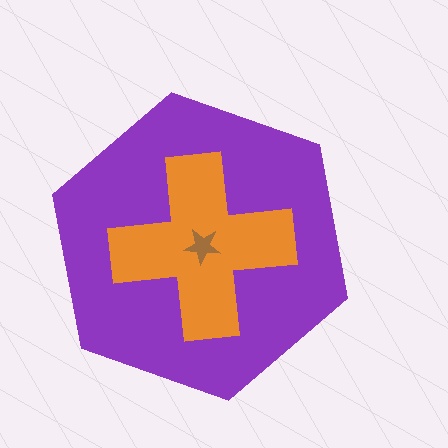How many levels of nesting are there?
3.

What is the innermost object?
The brown star.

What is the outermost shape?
The purple hexagon.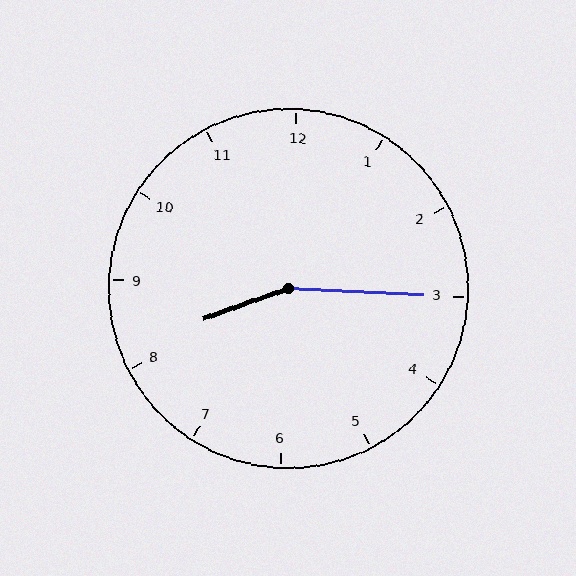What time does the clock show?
8:15.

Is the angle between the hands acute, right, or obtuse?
It is obtuse.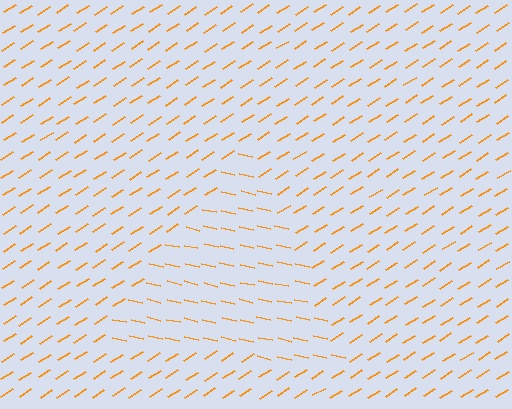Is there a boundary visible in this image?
Yes, there is a texture boundary formed by a change in line orientation.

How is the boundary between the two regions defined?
The boundary is defined purely by a change in line orientation (approximately 45 degrees difference). All lines are the same color and thickness.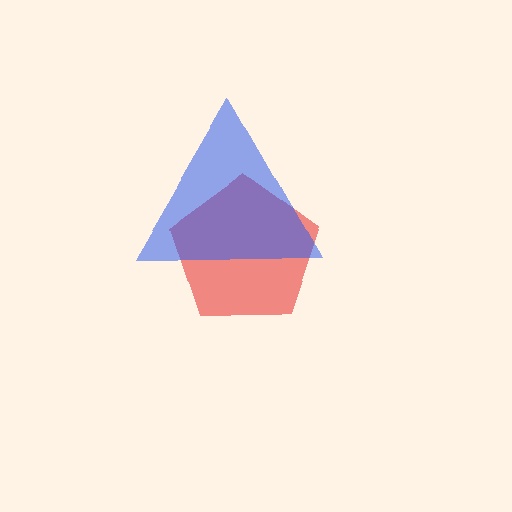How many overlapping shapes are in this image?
There are 2 overlapping shapes in the image.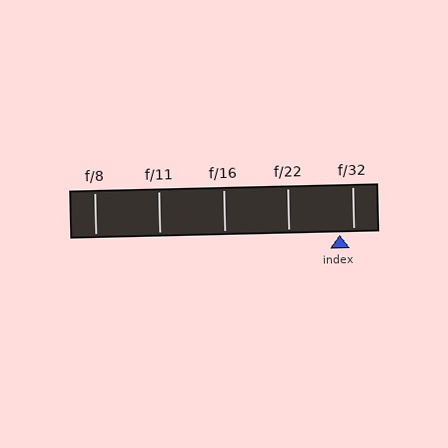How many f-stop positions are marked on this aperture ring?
There are 5 f-stop positions marked.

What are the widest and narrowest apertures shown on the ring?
The widest aperture shown is f/8 and the narrowest is f/32.